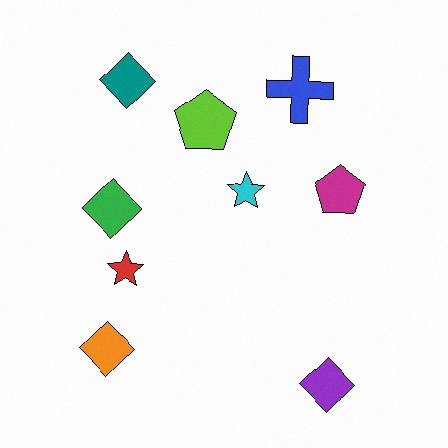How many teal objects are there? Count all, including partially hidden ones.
There is 1 teal object.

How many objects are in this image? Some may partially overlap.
There are 9 objects.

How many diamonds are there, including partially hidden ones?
There are 4 diamonds.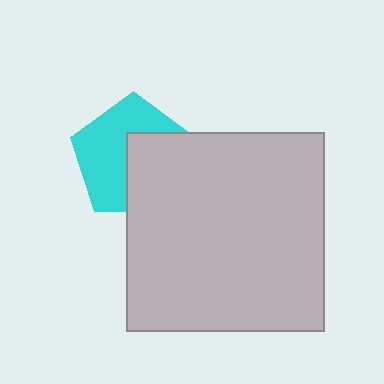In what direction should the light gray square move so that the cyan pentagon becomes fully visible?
The light gray square should move toward the lower-right. That is the shortest direction to clear the overlap and leave the cyan pentagon fully visible.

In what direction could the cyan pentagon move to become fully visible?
The cyan pentagon could move toward the upper-left. That would shift it out from behind the light gray square entirely.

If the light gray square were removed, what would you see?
You would see the complete cyan pentagon.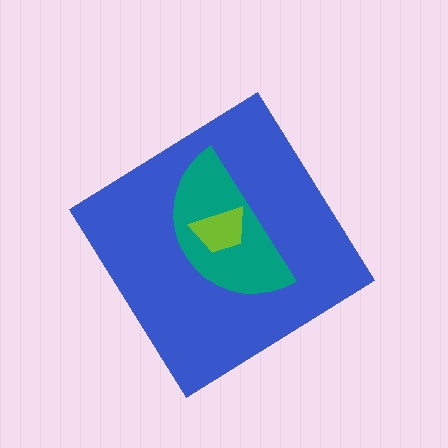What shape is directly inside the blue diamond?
The teal semicircle.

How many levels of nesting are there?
3.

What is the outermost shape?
The blue diamond.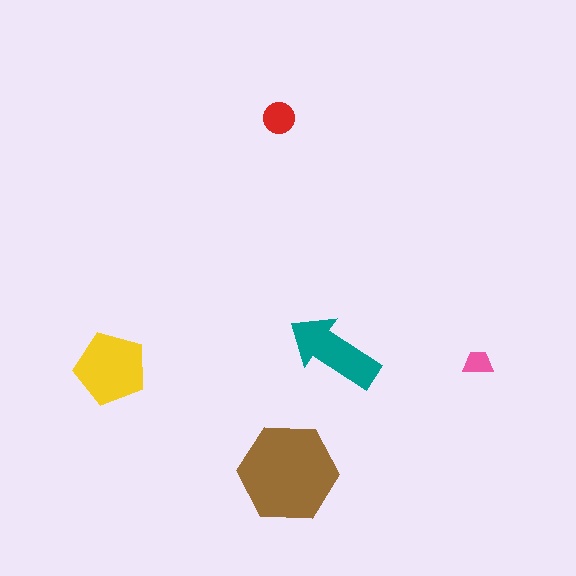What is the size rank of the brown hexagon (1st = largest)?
1st.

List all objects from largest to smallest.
The brown hexagon, the yellow pentagon, the teal arrow, the red circle, the pink trapezoid.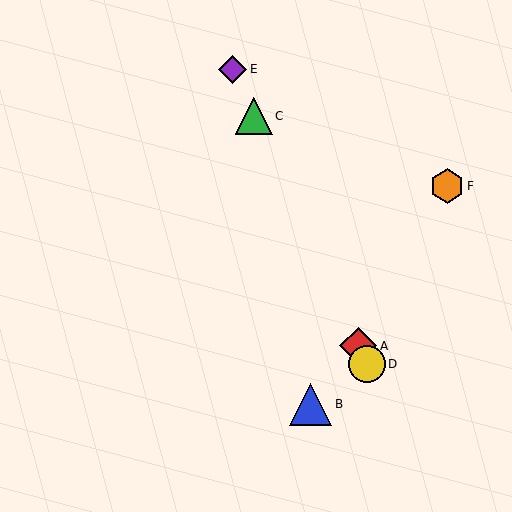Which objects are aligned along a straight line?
Objects A, C, D, E are aligned along a straight line.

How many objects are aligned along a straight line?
4 objects (A, C, D, E) are aligned along a straight line.